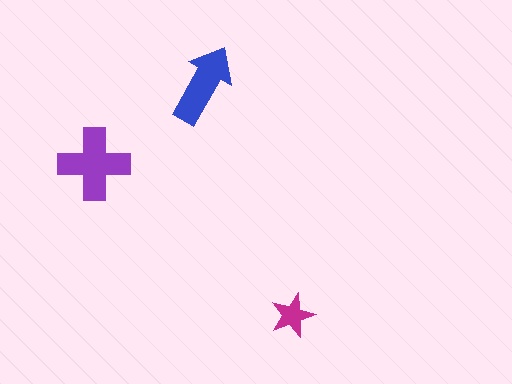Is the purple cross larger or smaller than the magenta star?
Larger.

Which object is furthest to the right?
The magenta star is rightmost.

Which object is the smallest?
The magenta star.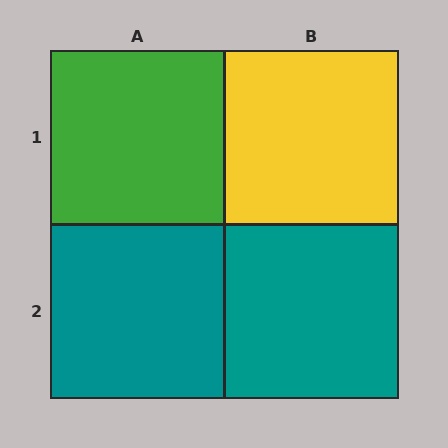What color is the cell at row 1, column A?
Green.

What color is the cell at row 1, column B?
Yellow.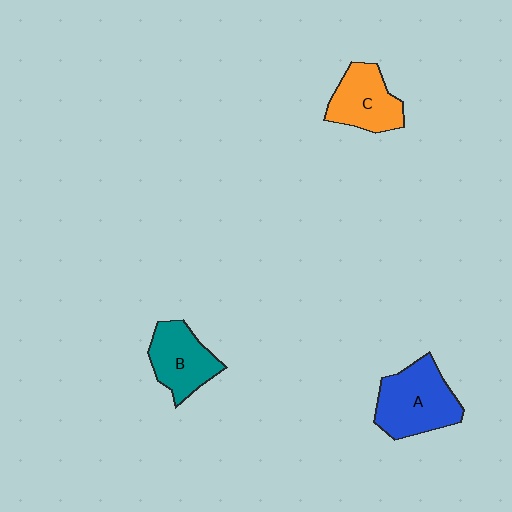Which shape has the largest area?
Shape A (blue).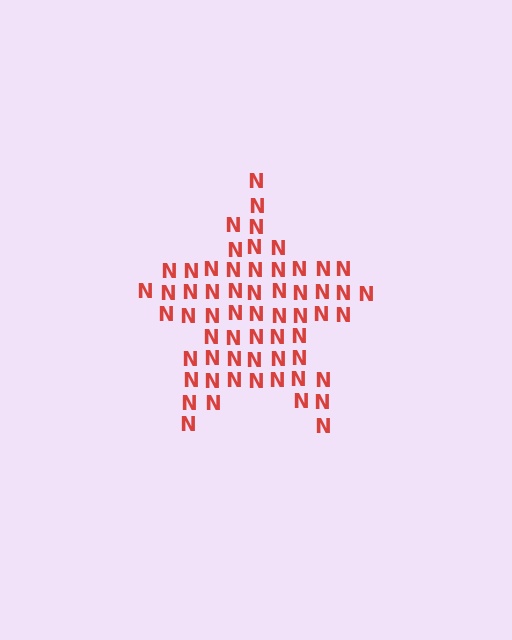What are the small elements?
The small elements are letter N's.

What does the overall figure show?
The overall figure shows a star.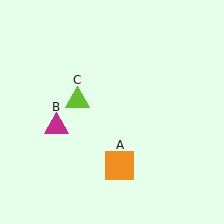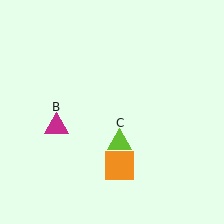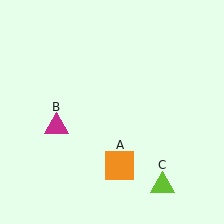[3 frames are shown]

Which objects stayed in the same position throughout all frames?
Orange square (object A) and magenta triangle (object B) remained stationary.